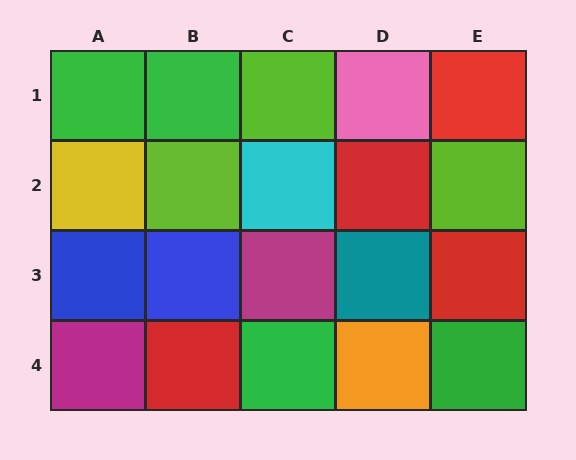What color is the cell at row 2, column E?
Lime.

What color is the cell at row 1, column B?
Green.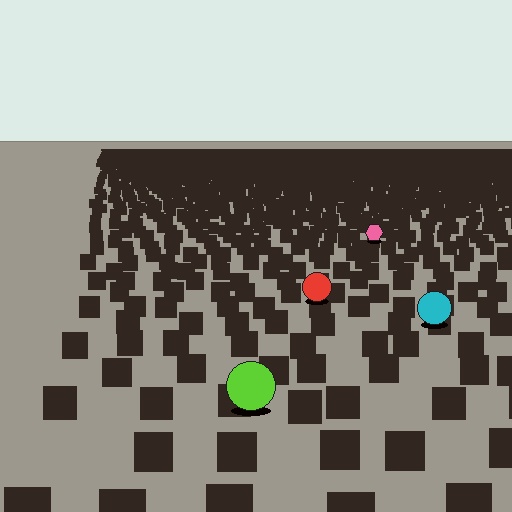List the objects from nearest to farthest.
From nearest to farthest: the lime circle, the cyan circle, the red circle, the pink hexagon.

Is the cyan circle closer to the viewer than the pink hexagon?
Yes. The cyan circle is closer — you can tell from the texture gradient: the ground texture is coarser near it.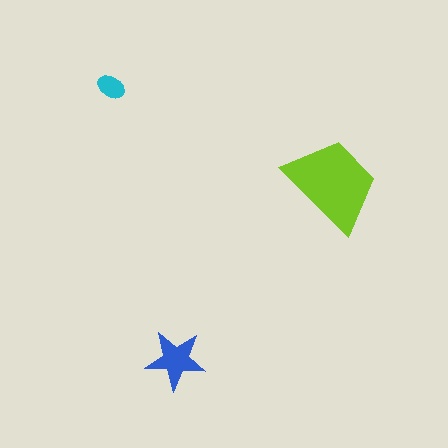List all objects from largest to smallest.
The lime trapezoid, the blue star, the cyan ellipse.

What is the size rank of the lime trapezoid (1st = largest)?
1st.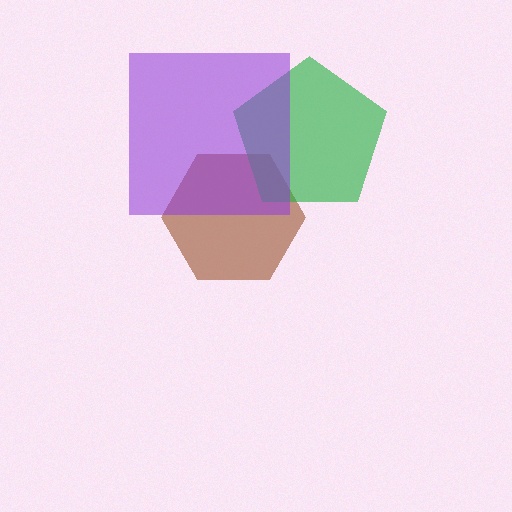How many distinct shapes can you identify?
There are 3 distinct shapes: a brown hexagon, a green pentagon, a purple square.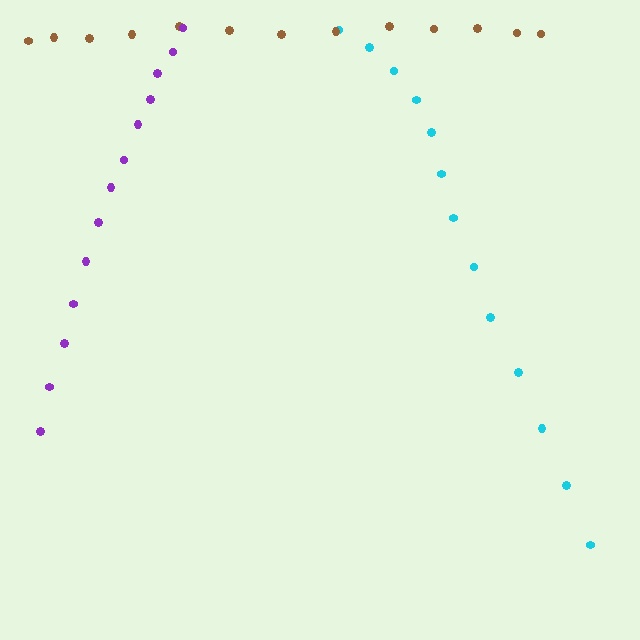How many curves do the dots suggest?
There are 3 distinct paths.